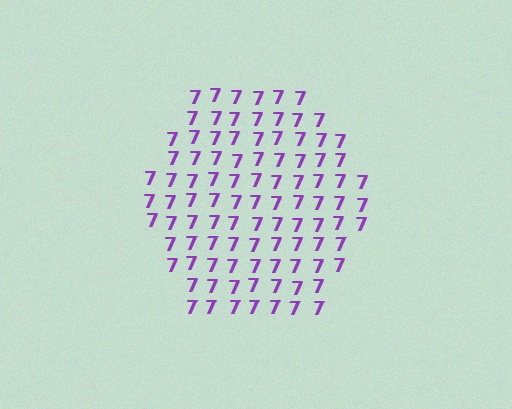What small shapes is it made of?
It is made of small digit 7's.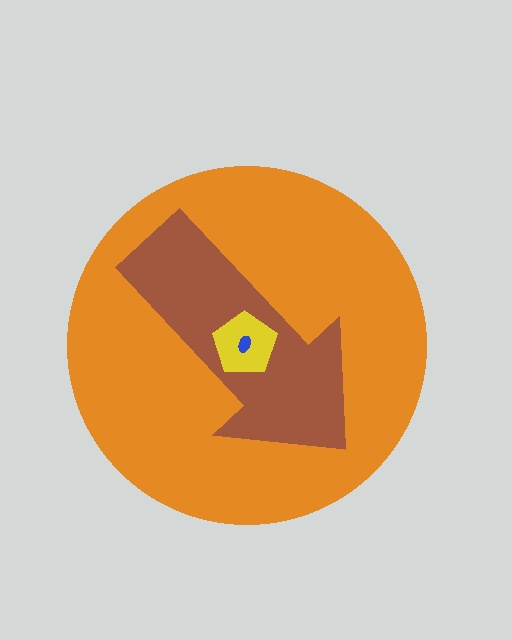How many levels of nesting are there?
4.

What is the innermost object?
The blue ellipse.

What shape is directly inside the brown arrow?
The yellow pentagon.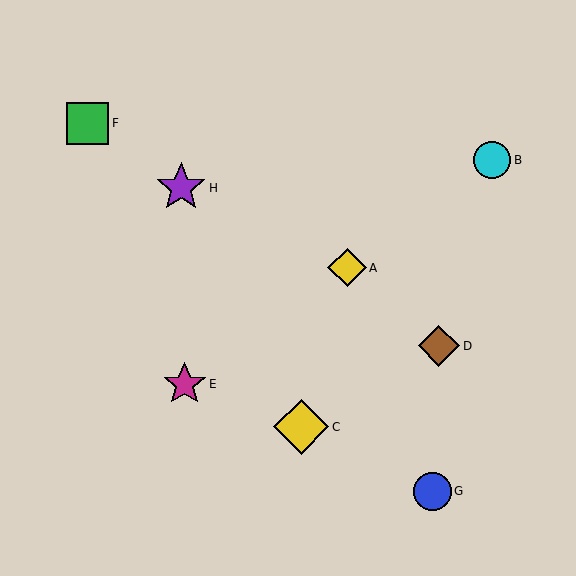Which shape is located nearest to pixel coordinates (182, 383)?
The magenta star (labeled E) at (185, 384) is nearest to that location.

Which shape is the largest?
The yellow diamond (labeled C) is the largest.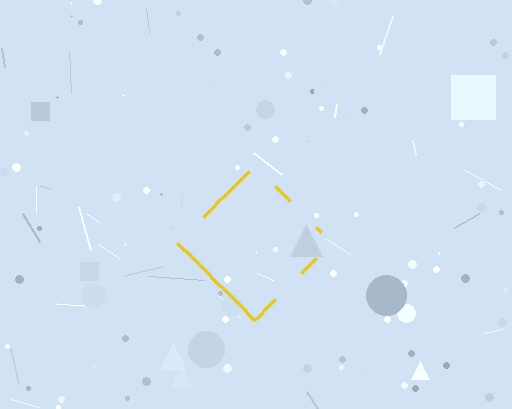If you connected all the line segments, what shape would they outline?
They would outline a diamond.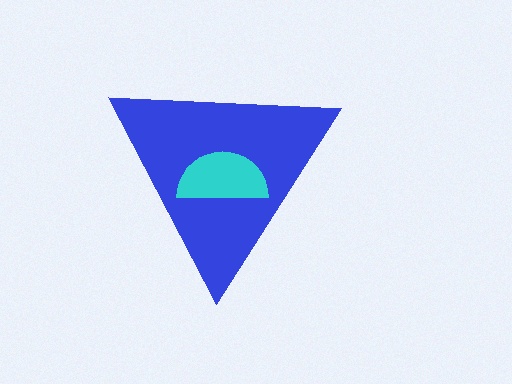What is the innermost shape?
The cyan semicircle.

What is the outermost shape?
The blue triangle.